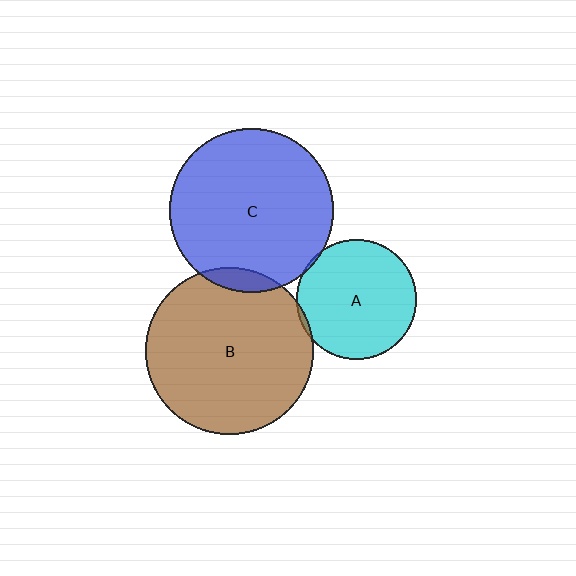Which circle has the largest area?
Circle B (brown).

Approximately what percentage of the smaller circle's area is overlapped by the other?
Approximately 5%.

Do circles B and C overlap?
Yes.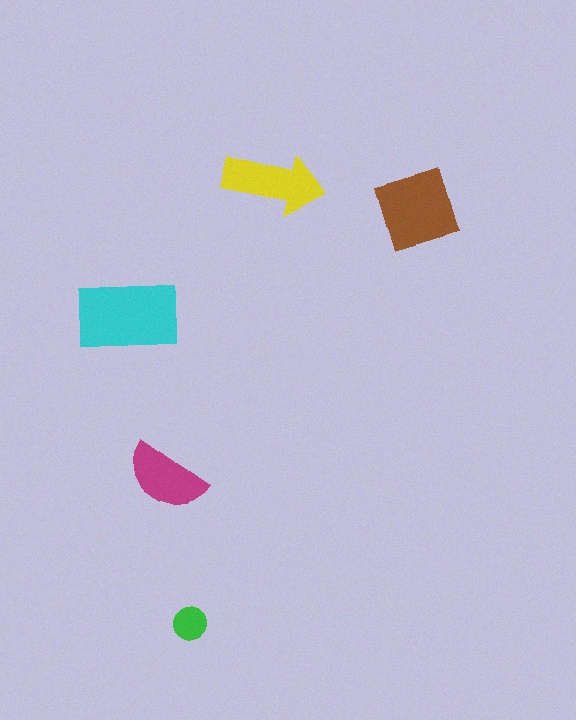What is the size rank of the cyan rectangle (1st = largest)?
1st.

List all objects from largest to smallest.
The cyan rectangle, the brown diamond, the yellow arrow, the magenta semicircle, the green circle.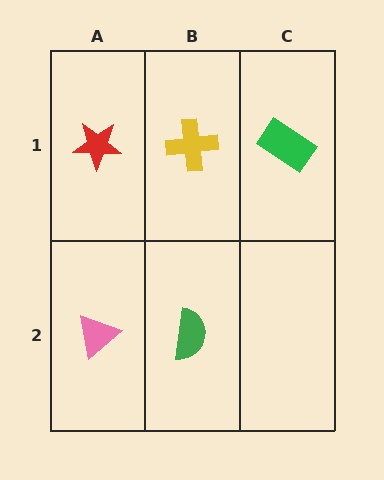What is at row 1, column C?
A green rectangle.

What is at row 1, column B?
A yellow cross.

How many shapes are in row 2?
2 shapes.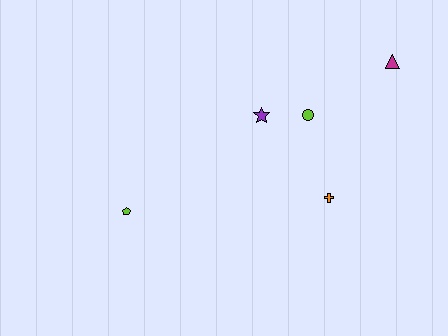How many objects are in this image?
There are 5 objects.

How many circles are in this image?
There is 1 circle.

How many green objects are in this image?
There are no green objects.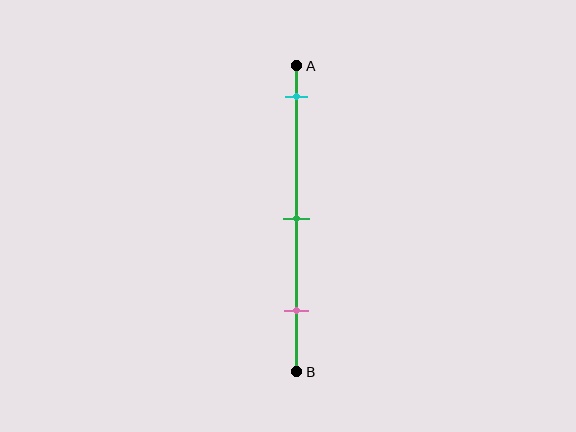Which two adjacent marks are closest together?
The green and pink marks are the closest adjacent pair.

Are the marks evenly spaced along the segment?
Yes, the marks are approximately evenly spaced.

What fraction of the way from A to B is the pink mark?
The pink mark is approximately 80% (0.8) of the way from A to B.